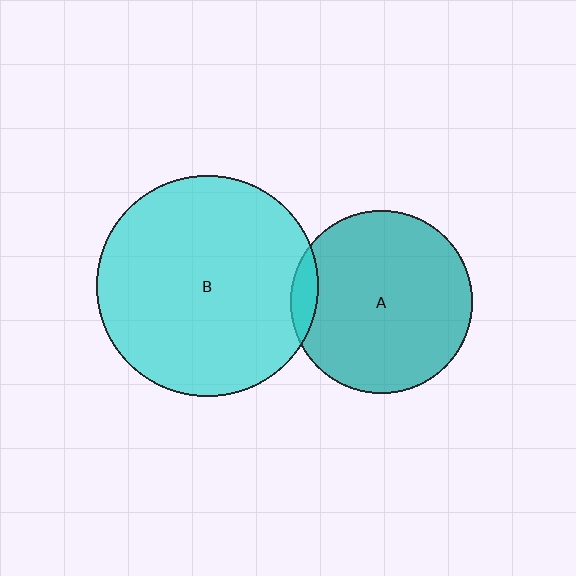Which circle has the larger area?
Circle B (cyan).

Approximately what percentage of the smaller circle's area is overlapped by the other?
Approximately 5%.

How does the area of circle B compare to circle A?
Approximately 1.5 times.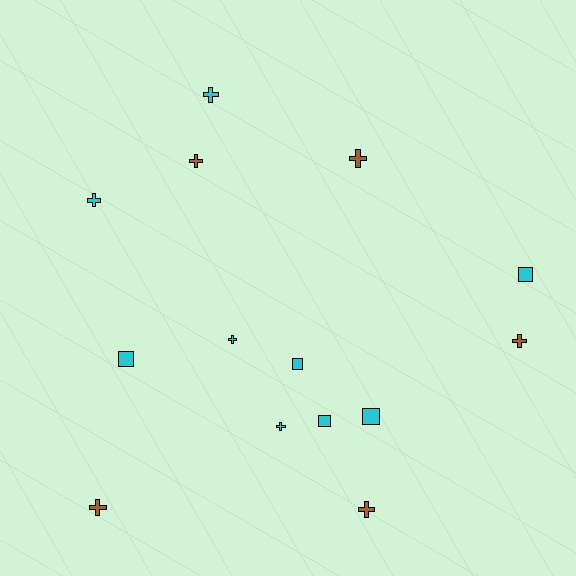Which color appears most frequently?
Cyan, with 9 objects.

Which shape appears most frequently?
Cross, with 9 objects.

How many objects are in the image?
There are 14 objects.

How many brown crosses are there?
There are 5 brown crosses.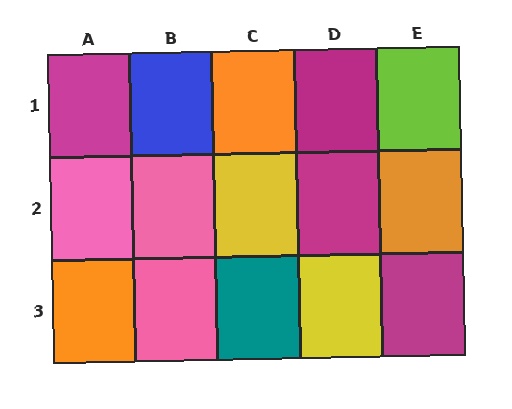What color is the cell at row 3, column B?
Pink.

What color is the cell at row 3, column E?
Magenta.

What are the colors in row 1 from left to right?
Magenta, blue, orange, magenta, lime.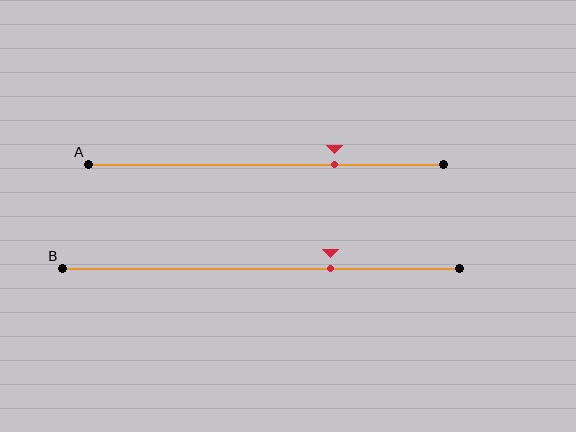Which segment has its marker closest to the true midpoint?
Segment B has its marker closest to the true midpoint.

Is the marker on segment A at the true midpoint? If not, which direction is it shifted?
No, the marker on segment A is shifted to the right by about 19% of the segment length.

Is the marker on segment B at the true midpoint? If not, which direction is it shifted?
No, the marker on segment B is shifted to the right by about 17% of the segment length.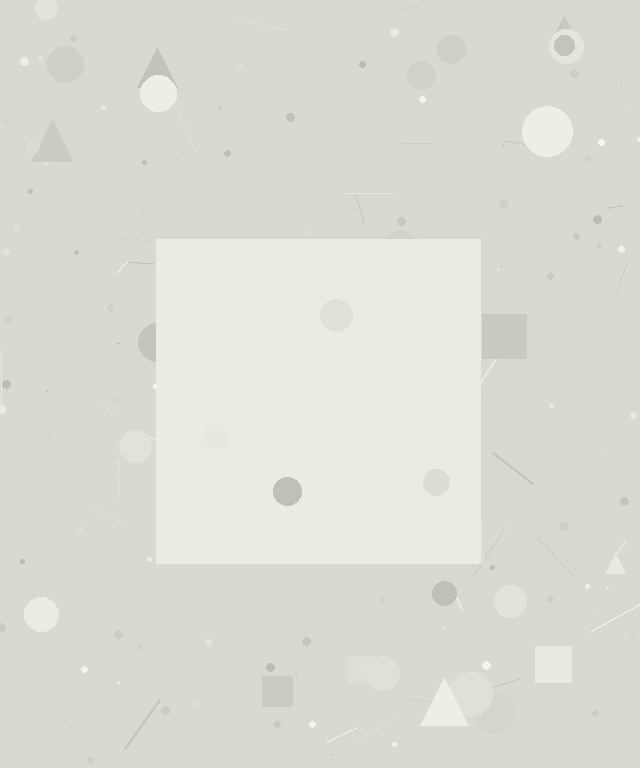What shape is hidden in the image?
A square is hidden in the image.